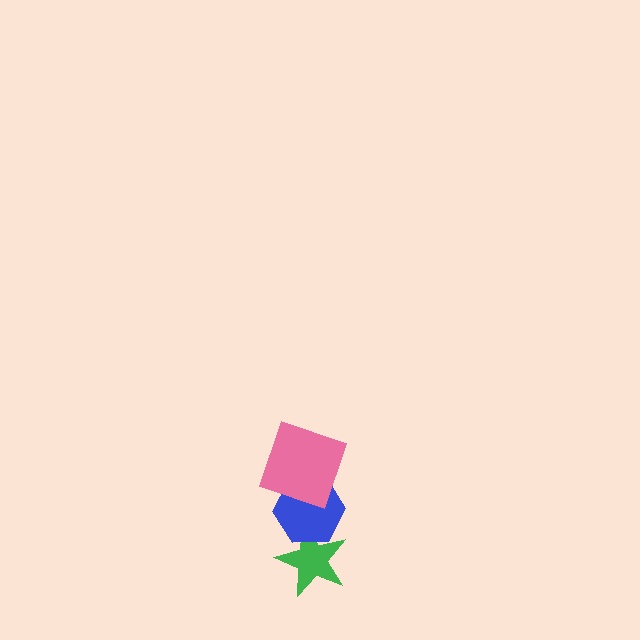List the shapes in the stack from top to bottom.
From top to bottom: the pink square, the blue hexagon, the green star.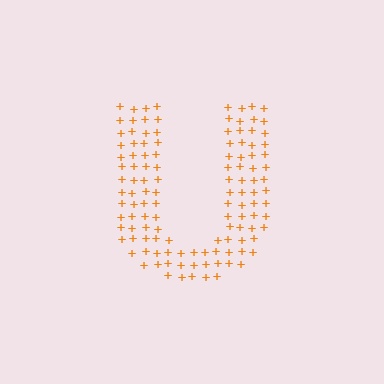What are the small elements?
The small elements are plus signs.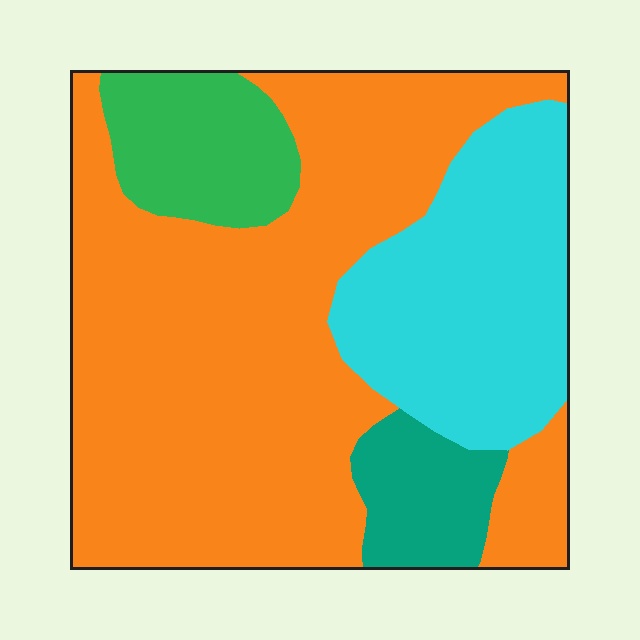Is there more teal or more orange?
Orange.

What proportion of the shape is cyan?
Cyan takes up between a sixth and a third of the shape.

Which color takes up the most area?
Orange, at roughly 60%.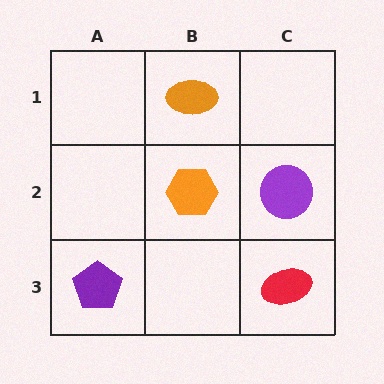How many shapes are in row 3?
2 shapes.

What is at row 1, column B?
An orange ellipse.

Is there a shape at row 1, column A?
No, that cell is empty.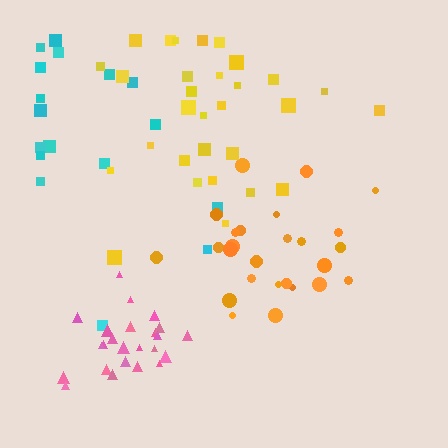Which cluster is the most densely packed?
Pink.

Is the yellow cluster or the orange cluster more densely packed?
Orange.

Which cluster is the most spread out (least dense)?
Cyan.